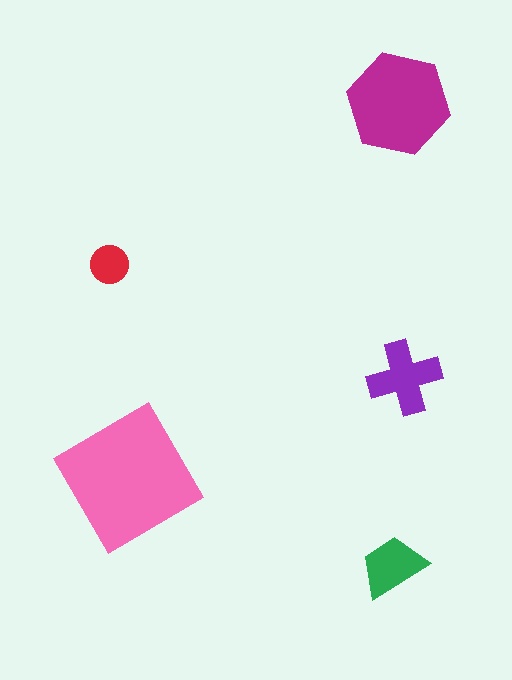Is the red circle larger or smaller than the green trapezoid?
Smaller.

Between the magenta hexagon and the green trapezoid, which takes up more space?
The magenta hexagon.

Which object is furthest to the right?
The purple cross is rightmost.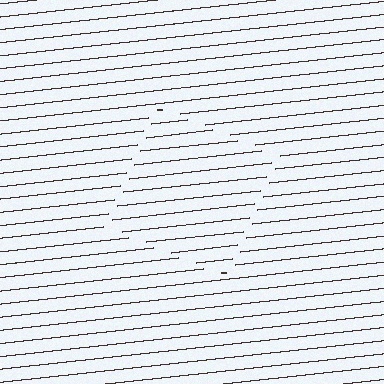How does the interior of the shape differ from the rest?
The interior of the shape contains the same grating, shifted by half a period — the contour is defined by the phase discontinuity where line-ends from the inner and outer gratings abut.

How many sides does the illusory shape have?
4 sides — the line-ends trace a square.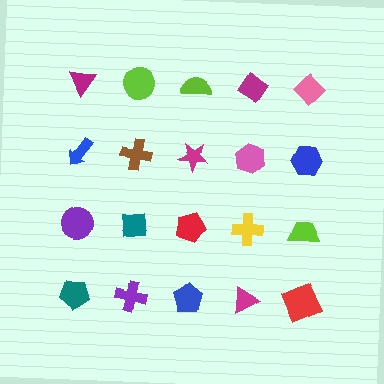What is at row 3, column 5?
A lime trapezoid.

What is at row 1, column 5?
A pink diamond.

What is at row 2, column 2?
A brown cross.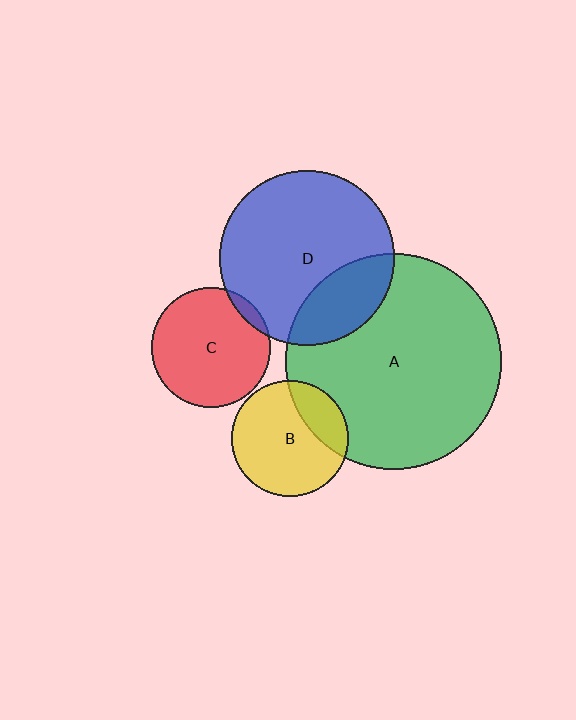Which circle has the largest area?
Circle A (green).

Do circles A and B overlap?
Yes.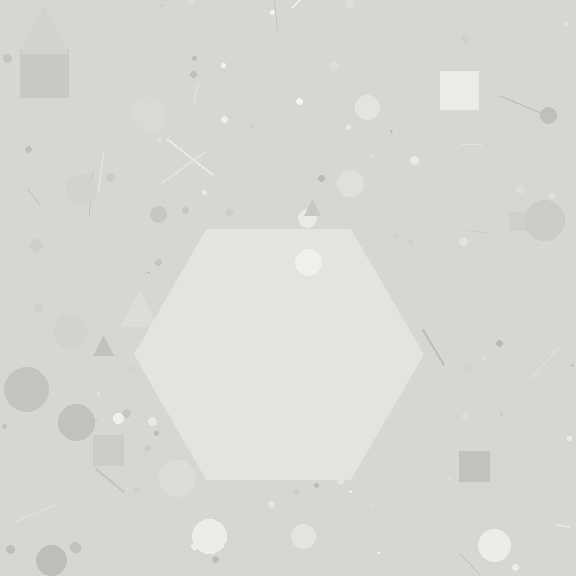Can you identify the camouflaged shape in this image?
The camouflaged shape is a hexagon.